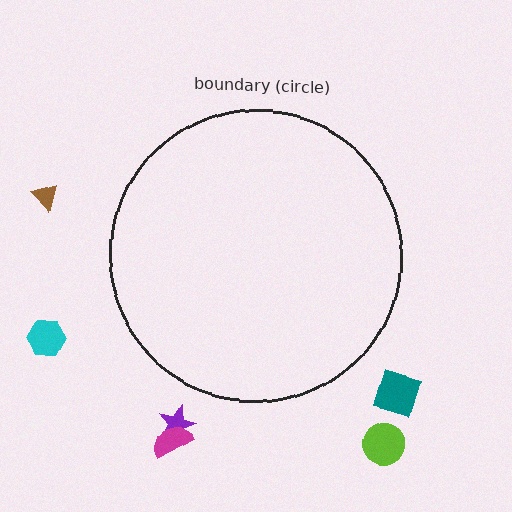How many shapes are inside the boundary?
0 inside, 6 outside.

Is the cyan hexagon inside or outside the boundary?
Outside.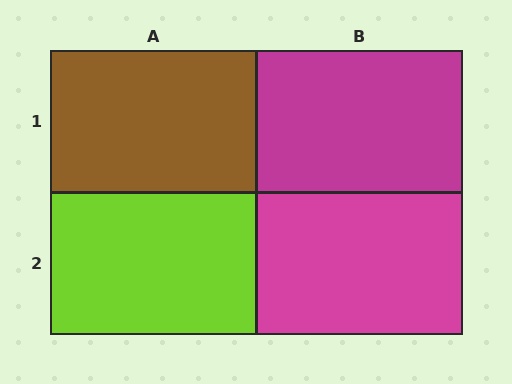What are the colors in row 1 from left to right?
Brown, magenta.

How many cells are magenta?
2 cells are magenta.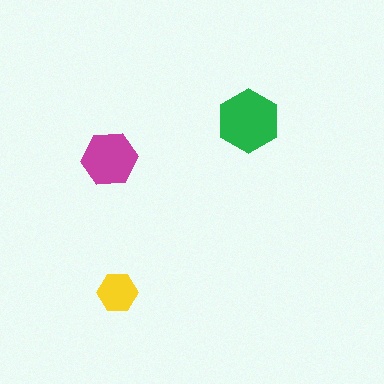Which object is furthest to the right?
The green hexagon is rightmost.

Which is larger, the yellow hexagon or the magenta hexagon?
The magenta one.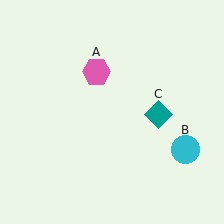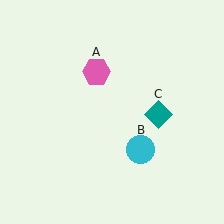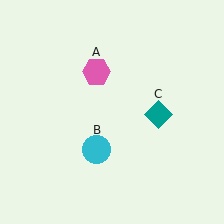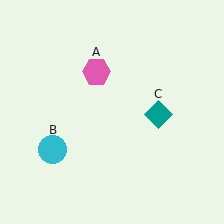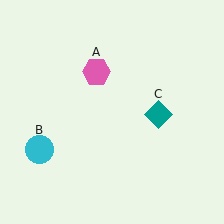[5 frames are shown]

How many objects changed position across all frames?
1 object changed position: cyan circle (object B).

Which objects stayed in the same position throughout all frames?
Pink hexagon (object A) and teal diamond (object C) remained stationary.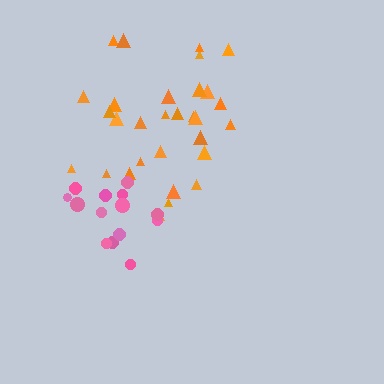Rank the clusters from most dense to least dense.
pink, orange.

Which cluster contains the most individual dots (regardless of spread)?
Orange (30).